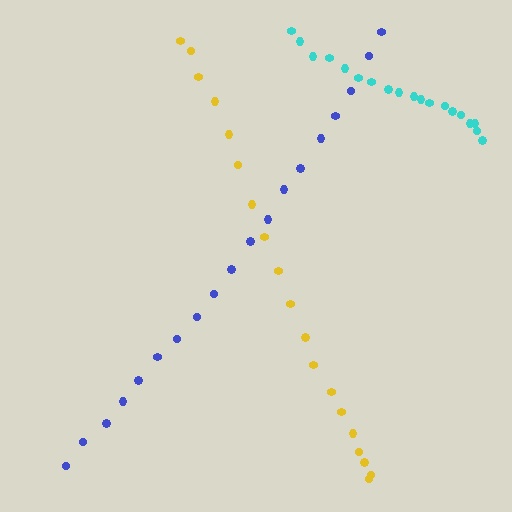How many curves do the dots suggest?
There are 3 distinct paths.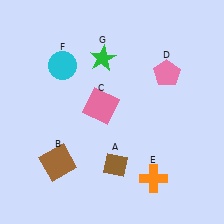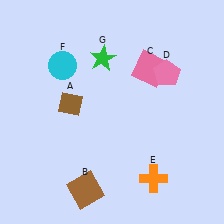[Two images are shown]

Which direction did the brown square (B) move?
The brown square (B) moved down.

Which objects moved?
The objects that moved are: the brown diamond (A), the brown square (B), the pink square (C).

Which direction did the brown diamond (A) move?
The brown diamond (A) moved up.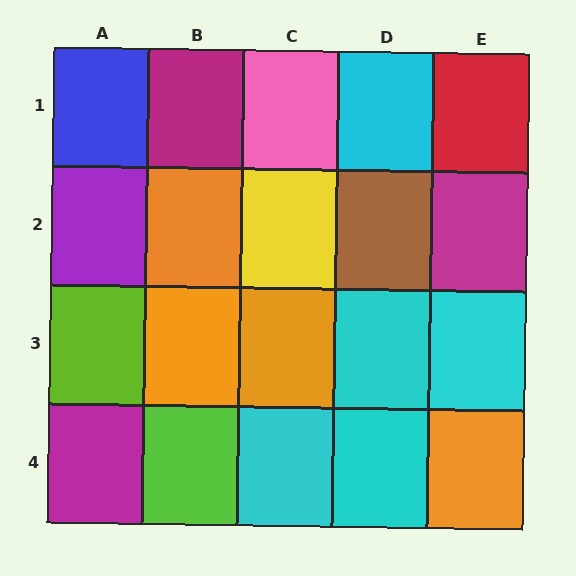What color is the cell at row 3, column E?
Cyan.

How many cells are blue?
1 cell is blue.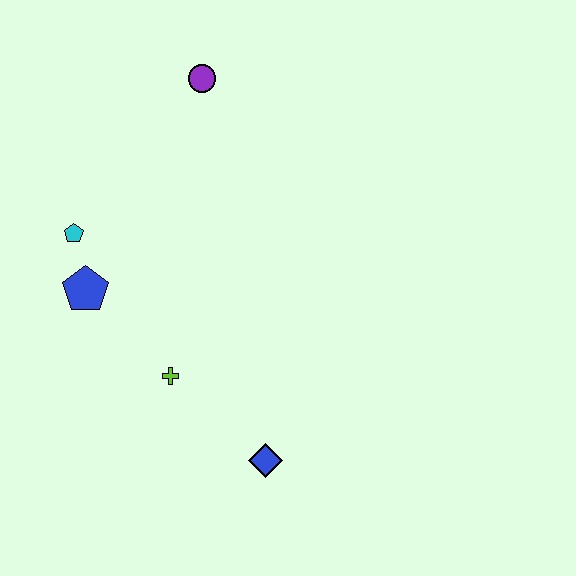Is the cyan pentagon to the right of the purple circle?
No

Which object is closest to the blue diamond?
The lime cross is closest to the blue diamond.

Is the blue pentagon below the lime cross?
No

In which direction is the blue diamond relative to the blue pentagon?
The blue diamond is to the right of the blue pentagon.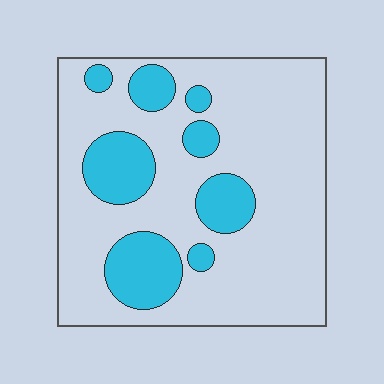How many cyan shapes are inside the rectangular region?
8.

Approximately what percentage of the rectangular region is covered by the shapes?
Approximately 25%.